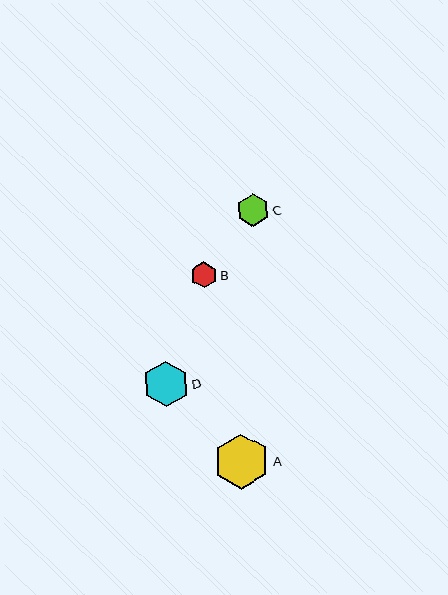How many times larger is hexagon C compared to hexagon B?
Hexagon C is approximately 1.3 times the size of hexagon B.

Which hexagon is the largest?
Hexagon A is the largest with a size of approximately 56 pixels.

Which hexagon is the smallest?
Hexagon B is the smallest with a size of approximately 26 pixels.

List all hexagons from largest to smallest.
From largest to smallest: A, D, C, B.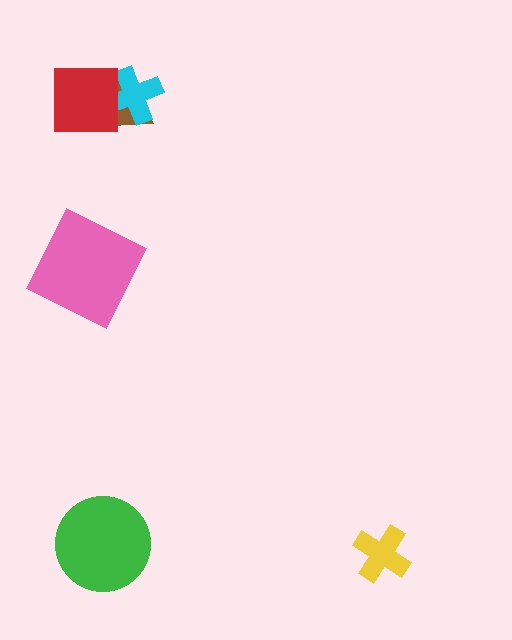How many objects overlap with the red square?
2 objects overlap with the red square.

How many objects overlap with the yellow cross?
0 objects overlap with the yellow cross.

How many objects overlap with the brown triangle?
2 objects overlap with the brown triangle.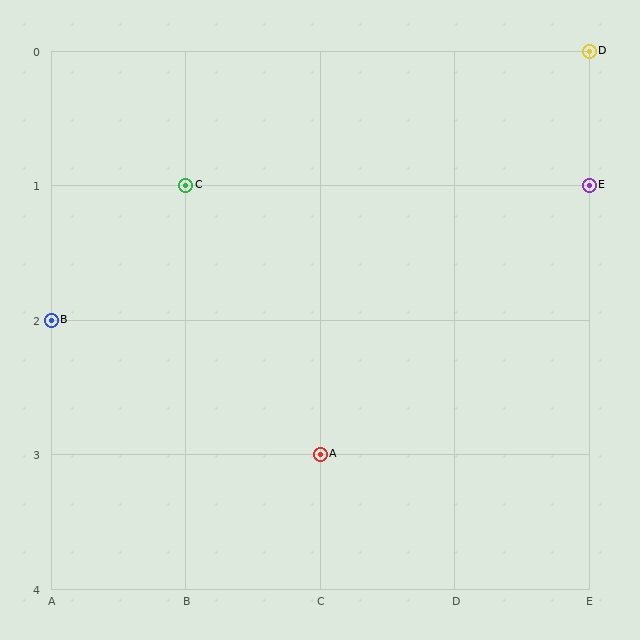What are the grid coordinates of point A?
Point A is at grid coordinates (C, 3).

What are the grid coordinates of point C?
Point C is at grid coordinates (B, 1).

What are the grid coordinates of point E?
Point E is at grid coordinates (E, 1).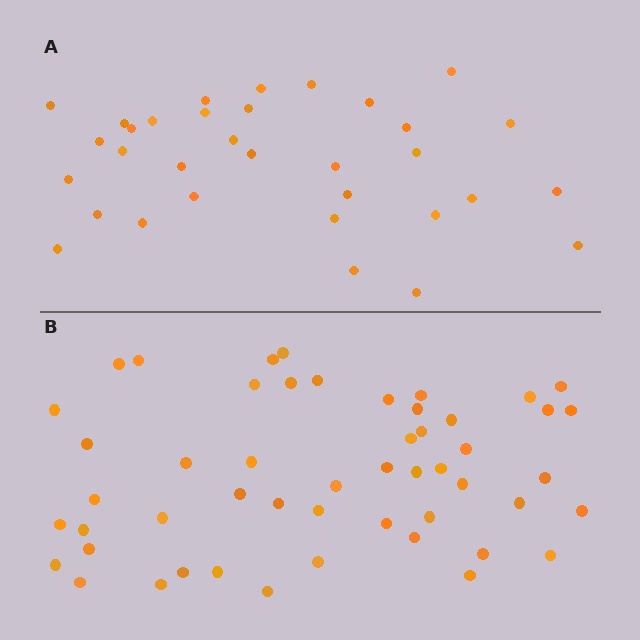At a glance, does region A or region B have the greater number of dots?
Region B (the bottom region) has more dots.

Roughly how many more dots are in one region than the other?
Region B has approximately 20 more dots than region A.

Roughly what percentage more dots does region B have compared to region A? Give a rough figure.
About 55% more.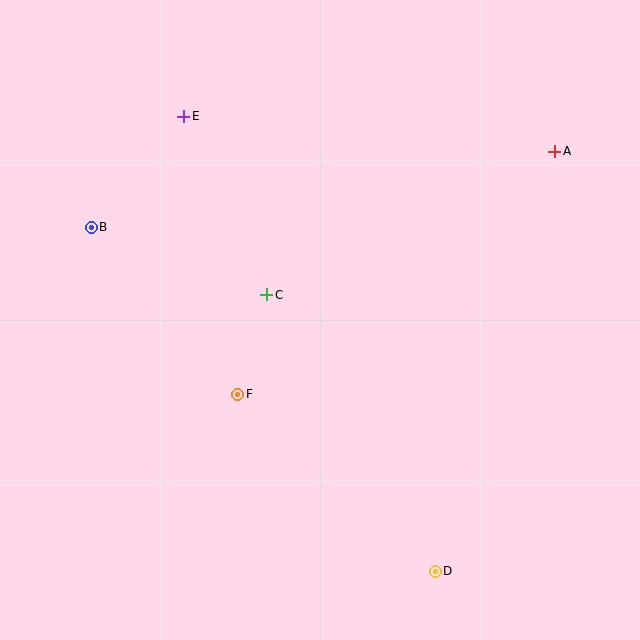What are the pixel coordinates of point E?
Point E is at (184, 116).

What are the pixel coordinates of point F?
Point F is at (238, 394).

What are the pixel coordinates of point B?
Point B is at (91, 227).